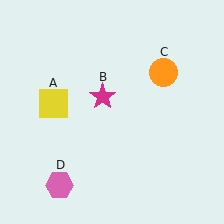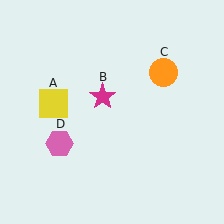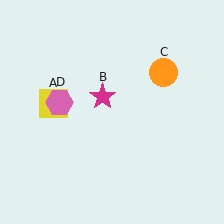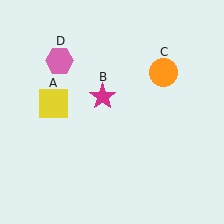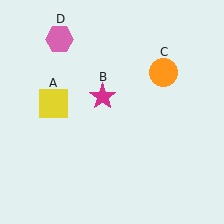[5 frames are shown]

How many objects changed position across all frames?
1 object changed position: pink hexagon (object D).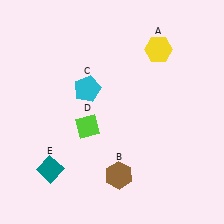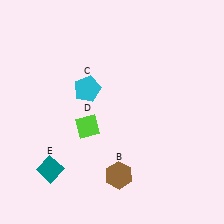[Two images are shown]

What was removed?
The yellow hexagon (A) was removed in Image 2.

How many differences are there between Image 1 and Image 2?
There is 1 difference between the two images.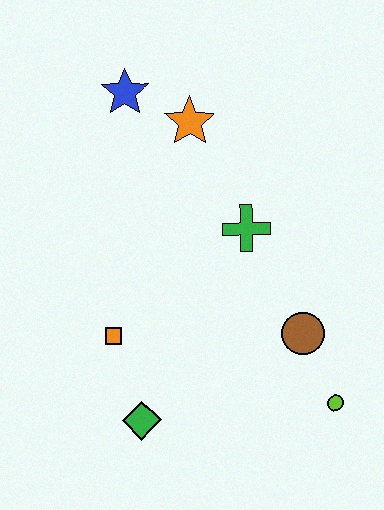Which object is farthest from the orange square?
The blue star is farthest from the orange square.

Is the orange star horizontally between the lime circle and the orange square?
Yes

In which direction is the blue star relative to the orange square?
The blue star is above the orange square.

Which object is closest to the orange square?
The green diamond is closest to the orange square.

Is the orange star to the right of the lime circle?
No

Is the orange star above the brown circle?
Yes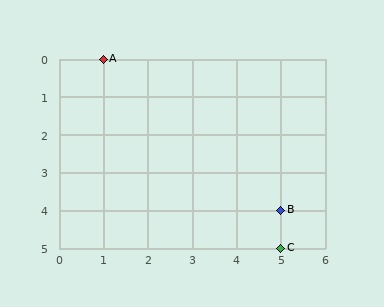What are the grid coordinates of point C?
Point C is at grid coordinates (5, 5).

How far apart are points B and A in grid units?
Points B and A are 4 columns and 4 rows apart (about 5.7 grid units diagonally).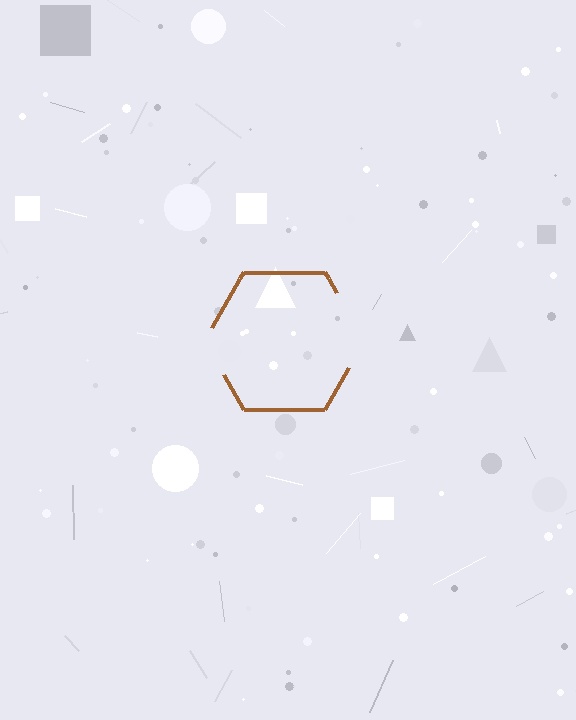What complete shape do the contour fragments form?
The contour fragments form a hexagon.